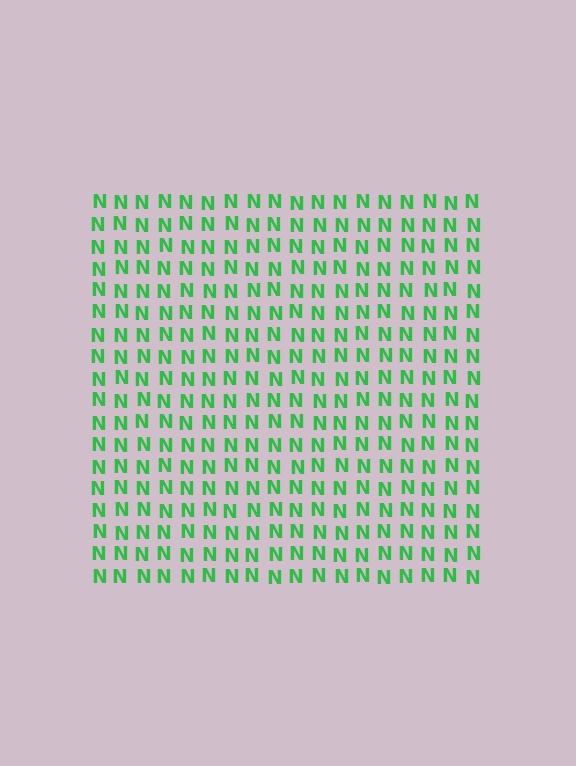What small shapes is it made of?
It is made of small letter N's.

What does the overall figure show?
The overall figure shows a square.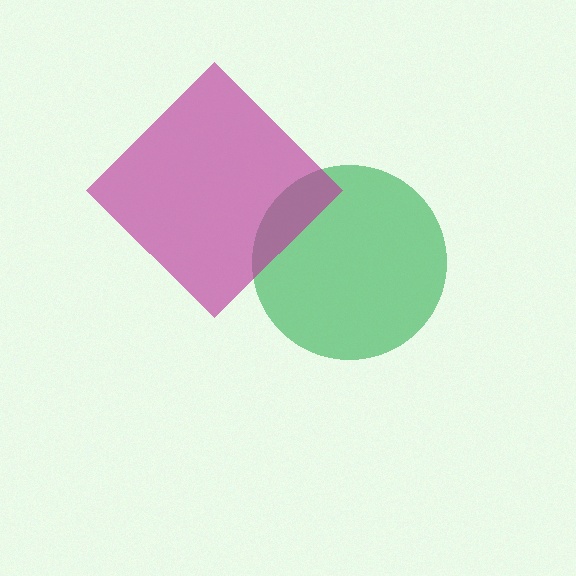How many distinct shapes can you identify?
There are 2 distinct shapes: a green circle, a magenta diamond.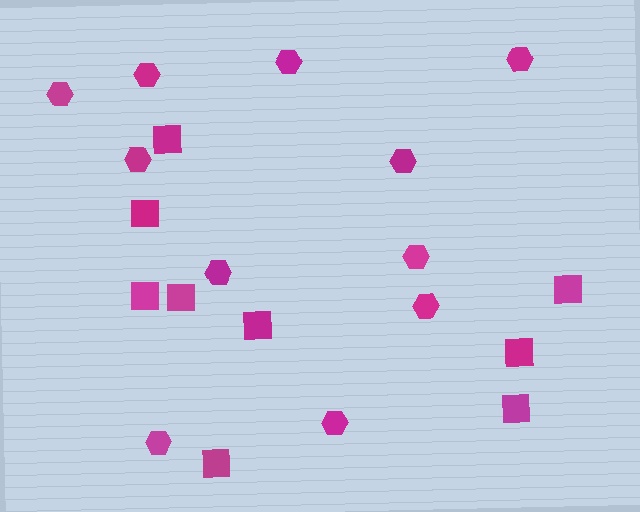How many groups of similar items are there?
There are 2 groups: one group of hexagons (11) and one group of squares (9).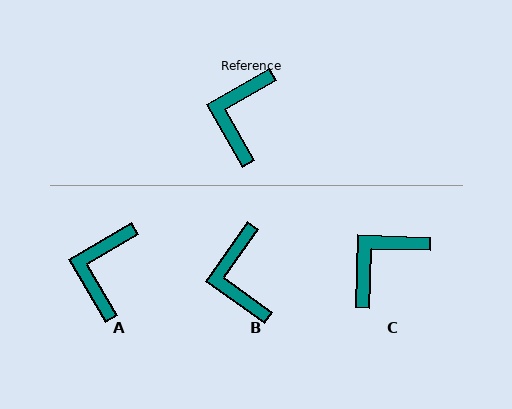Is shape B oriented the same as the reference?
No, it is off by about 25 degrees.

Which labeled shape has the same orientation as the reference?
A.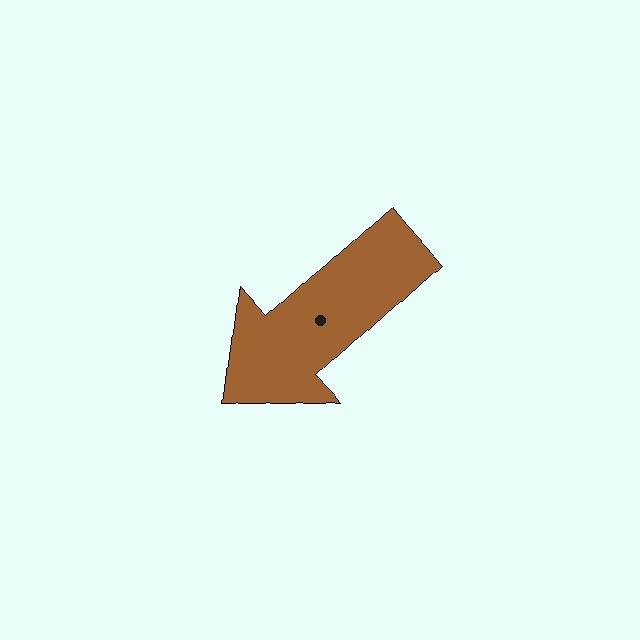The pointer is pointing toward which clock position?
Roughly 8 o'clock.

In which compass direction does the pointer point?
Southwest.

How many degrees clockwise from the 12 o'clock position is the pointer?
Approximately 228 degrees.